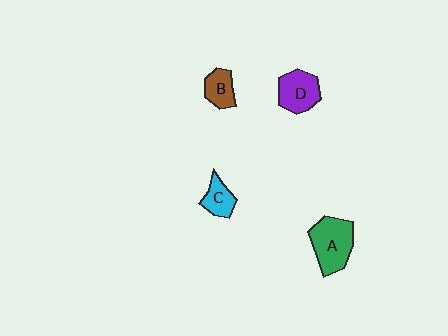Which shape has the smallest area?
Shape C (cyan).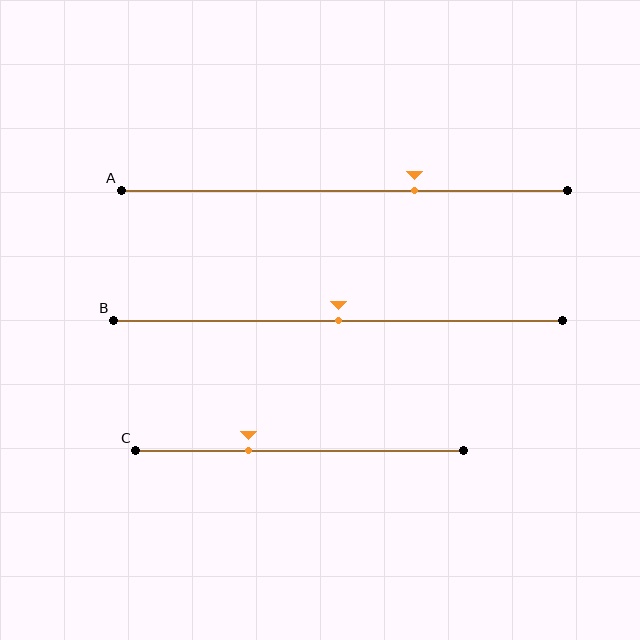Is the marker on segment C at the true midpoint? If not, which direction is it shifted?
No, the marker on segment C is shifted to the left by about 16% of the segment length.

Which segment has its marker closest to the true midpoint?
Segment B has its marker closest to the true midpoint.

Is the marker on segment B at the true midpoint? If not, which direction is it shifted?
Yes, the marker on segment B is at the true midpoint.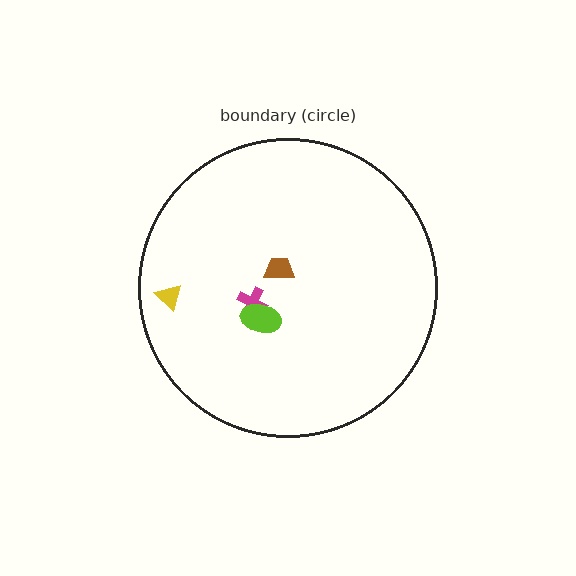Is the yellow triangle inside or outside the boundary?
Inside.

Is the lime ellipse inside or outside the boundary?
Inside.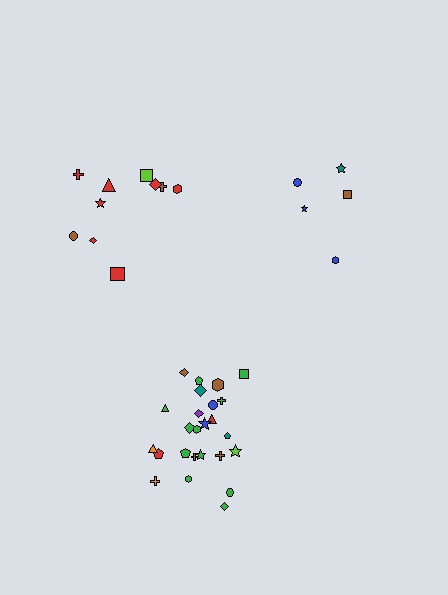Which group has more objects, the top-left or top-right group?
The top-left group.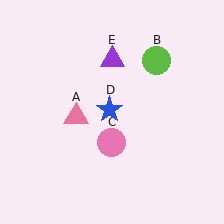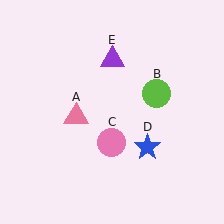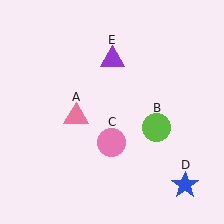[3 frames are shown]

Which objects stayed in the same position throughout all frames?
Pink triangle (object A) and pink circle (object C) and purple triangle (object E) remained stationary.